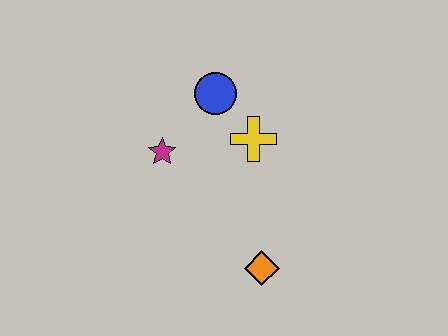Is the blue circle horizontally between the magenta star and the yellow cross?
Yes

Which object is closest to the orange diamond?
The yellow cross is closest to the orange diamond.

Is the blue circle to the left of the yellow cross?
Yes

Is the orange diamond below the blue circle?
Yes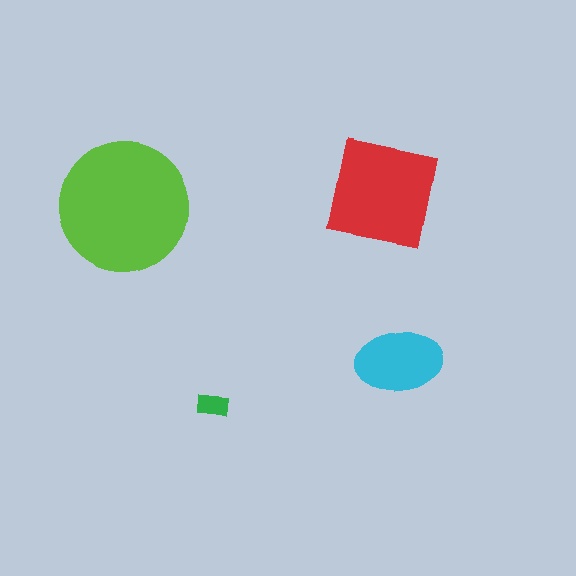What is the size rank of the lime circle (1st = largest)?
1st.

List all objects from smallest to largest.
The green rectangle, the cyan ellipse, the red square, the lime circle.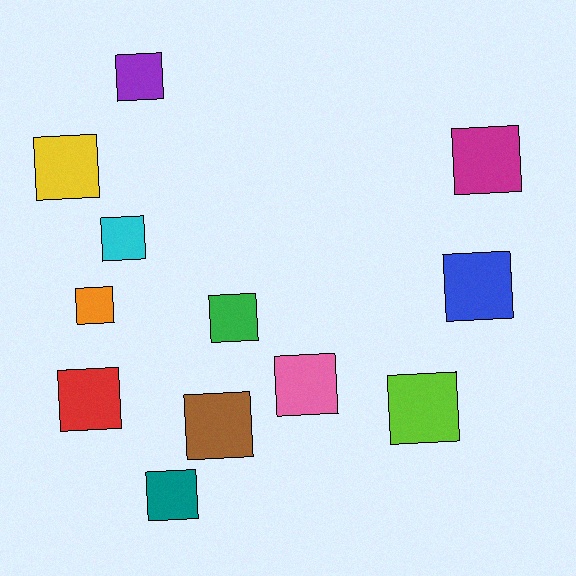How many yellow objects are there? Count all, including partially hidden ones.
There is 1 yellow object.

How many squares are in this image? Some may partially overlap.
There are 12 squares.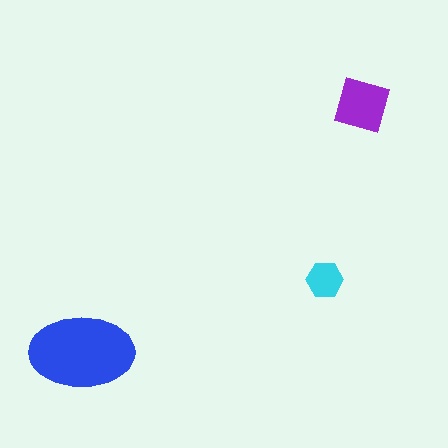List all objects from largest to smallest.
The blue ellipse, the purple square, the cyan hexagon.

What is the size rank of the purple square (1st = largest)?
2nd.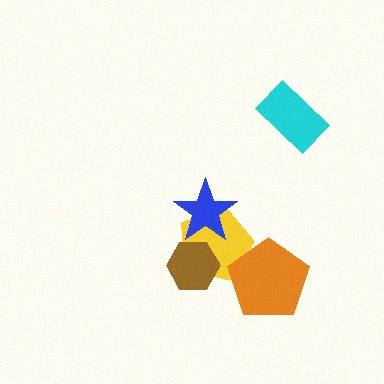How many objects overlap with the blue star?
1 object overlaps with the blue star.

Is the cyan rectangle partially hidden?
No, no other shape covers it.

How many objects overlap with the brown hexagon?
1 object overlaps with the brown hexagon.